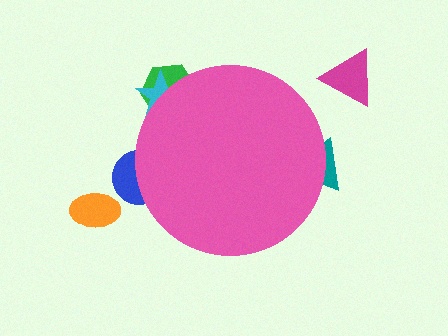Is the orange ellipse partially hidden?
No, the orange ellipse is fully visible.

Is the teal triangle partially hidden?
Yes, the teal triangle is partially hidden behind the pink circle.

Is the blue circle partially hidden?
Yes, the blue circle is partially hidden behind the pink circle.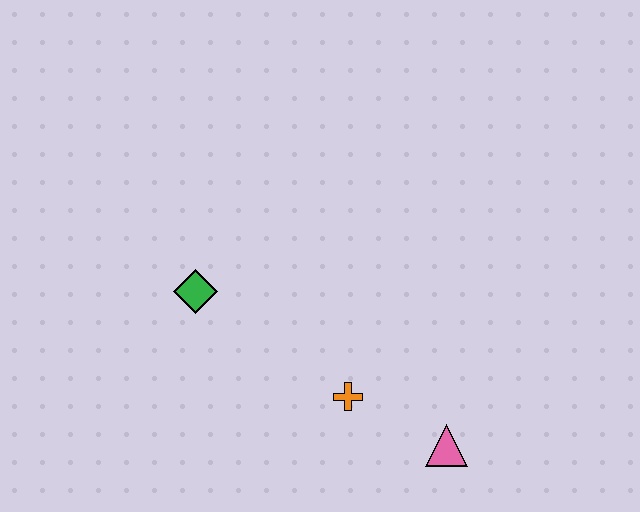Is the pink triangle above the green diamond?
No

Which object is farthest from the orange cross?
The green diamond is farthest from the orange cross.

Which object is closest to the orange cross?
The pink triangle is closest to the orange cross.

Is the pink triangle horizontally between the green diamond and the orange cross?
No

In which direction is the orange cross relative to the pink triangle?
The orange cross is to the left of the pink triangle.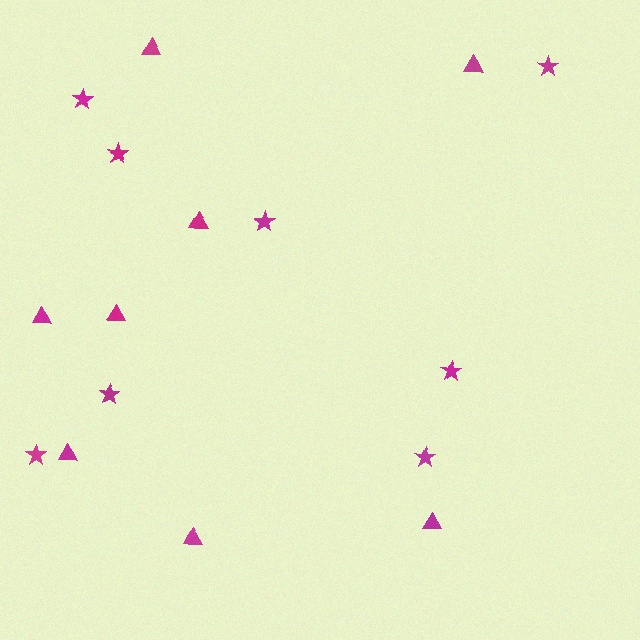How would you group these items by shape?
There are 2 groups: one group of triangles (8) and one group of stars (8).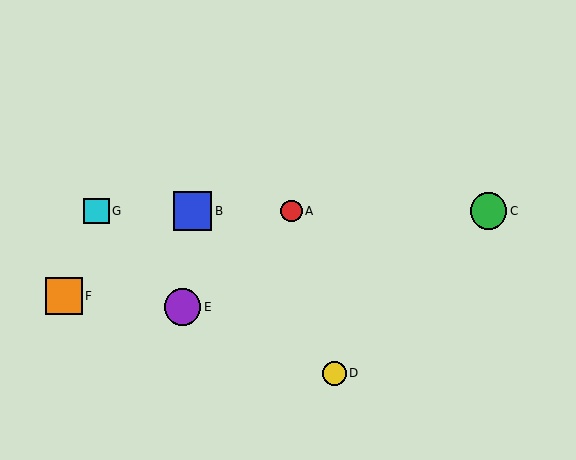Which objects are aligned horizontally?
Objects A, B, C, G are aligned horizontally.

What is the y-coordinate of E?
Object E is at y≈307.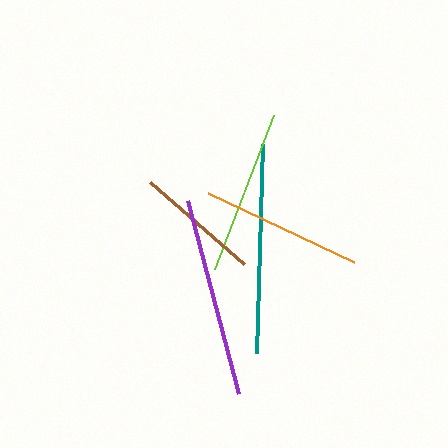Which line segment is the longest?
The teal line is the longest at approximately 209 pixels.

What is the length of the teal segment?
The teal segment is approximately 209 pixels long.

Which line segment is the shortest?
The brown line is the shortest at approximately 125 pixels.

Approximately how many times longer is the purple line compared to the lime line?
The purple line is approximately 1.2 times the length of the lime line.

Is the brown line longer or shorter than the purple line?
The purple line is longer than the brown line.